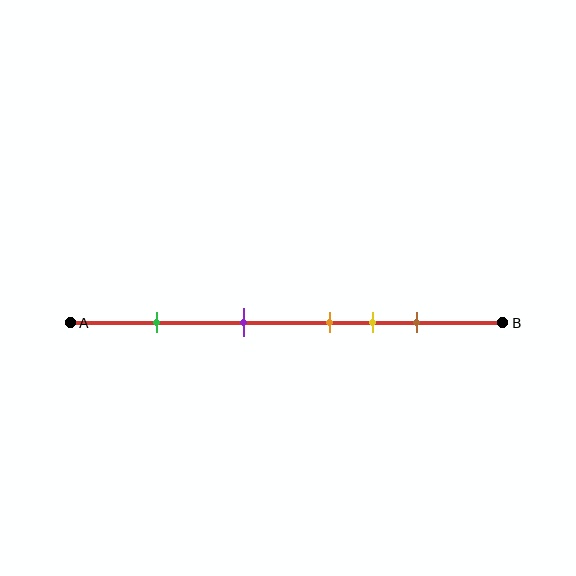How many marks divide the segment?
There are 5 marks dividing the segment.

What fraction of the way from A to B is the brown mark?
The brown mark is approximately 80% (0.8) of the way from A to B.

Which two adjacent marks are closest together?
The orange and yellow marks are the closest adjacent pair.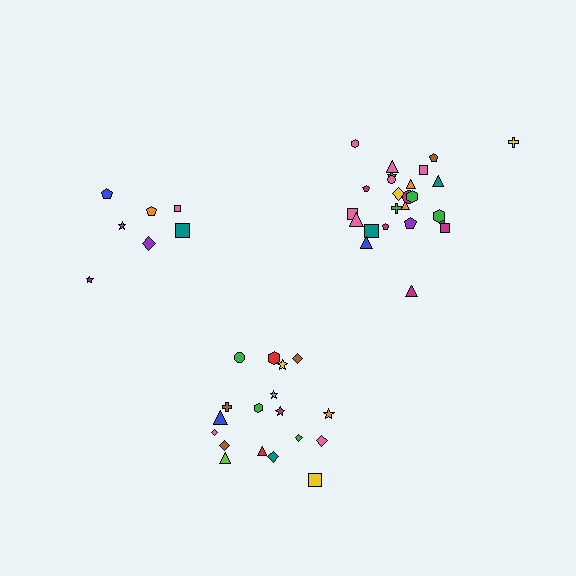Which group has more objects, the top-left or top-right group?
The top-right group.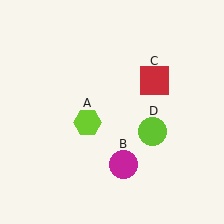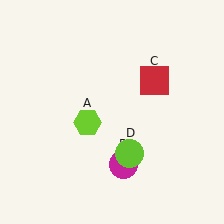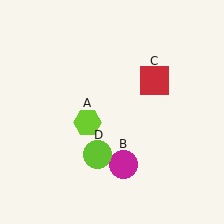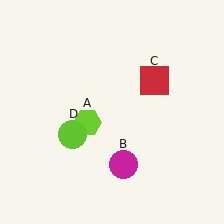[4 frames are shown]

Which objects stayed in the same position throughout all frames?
Lime hexagon (object A) and magenta circle (object B) and red square (object C) remained stationary.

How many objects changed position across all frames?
1 object changed position: lime circle (object D).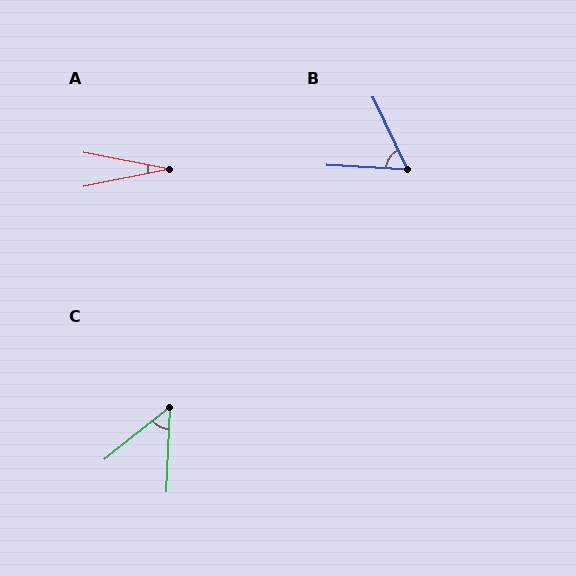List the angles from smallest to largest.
A (23°), C (49°), B (62°).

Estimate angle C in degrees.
Approximately 49 degrees.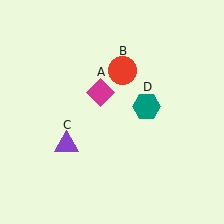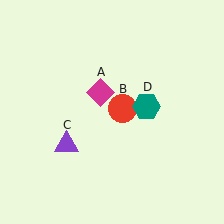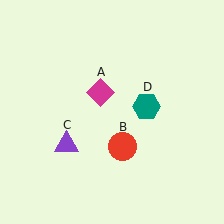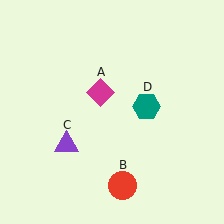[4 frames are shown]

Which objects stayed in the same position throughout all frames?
Magenta diamond (object A) and purple triangle (object C) and teal hexagon (object D) remained stationary.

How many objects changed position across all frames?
1 object changed position: red circle (object B).